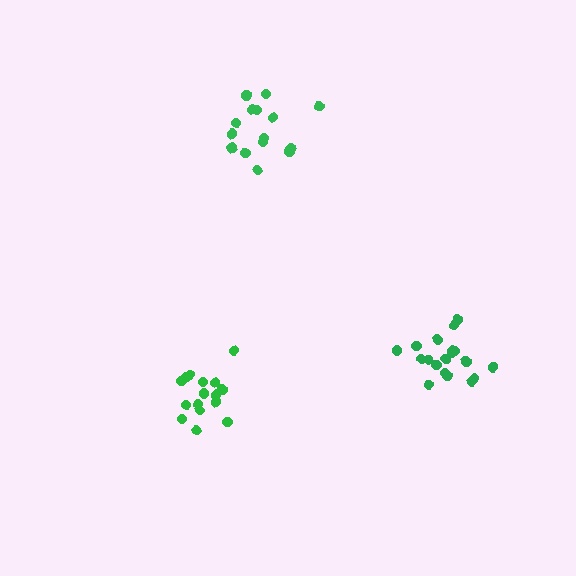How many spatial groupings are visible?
There are 3 spatial groupings.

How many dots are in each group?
Group 1: 16 dots, Group 2: 15 dots, Group 3: 19 dots (50 total).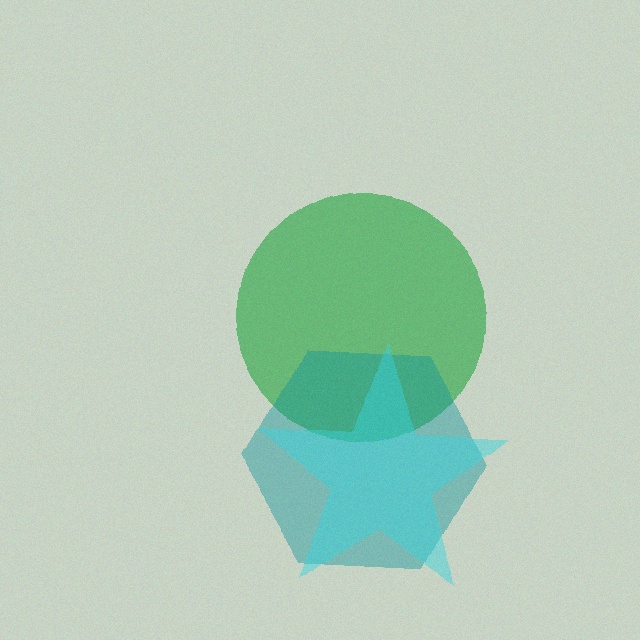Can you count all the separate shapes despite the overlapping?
Yes, there are 3 separate shapes.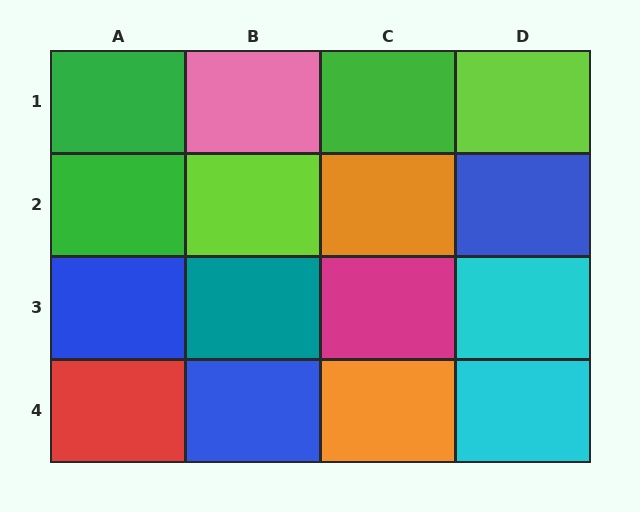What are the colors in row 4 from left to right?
Red, blue, orange, cyan.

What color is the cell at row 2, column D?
Blue.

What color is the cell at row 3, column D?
Cyan.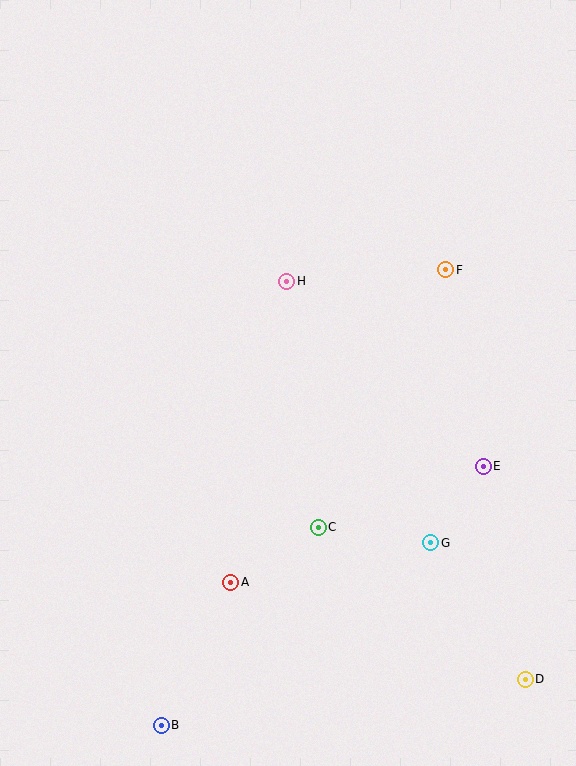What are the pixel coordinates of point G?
Point G is at (431, 543).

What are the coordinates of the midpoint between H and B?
The midpoint between H and B is at (224, 503).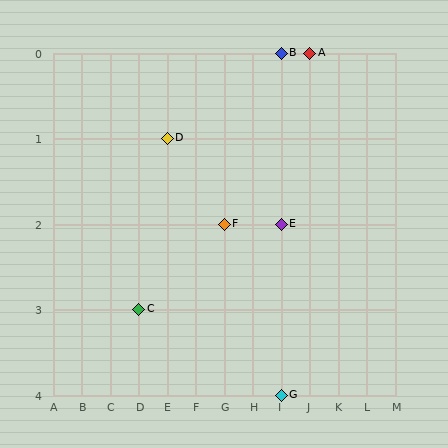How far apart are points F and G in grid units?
Points F and G are 2 columns and 2 rows apart (about 2.8 grid units diagonally).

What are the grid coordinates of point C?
Point C is at grid coordinates (D, 3).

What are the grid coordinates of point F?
Point F is at grid coordinates (G, 2).